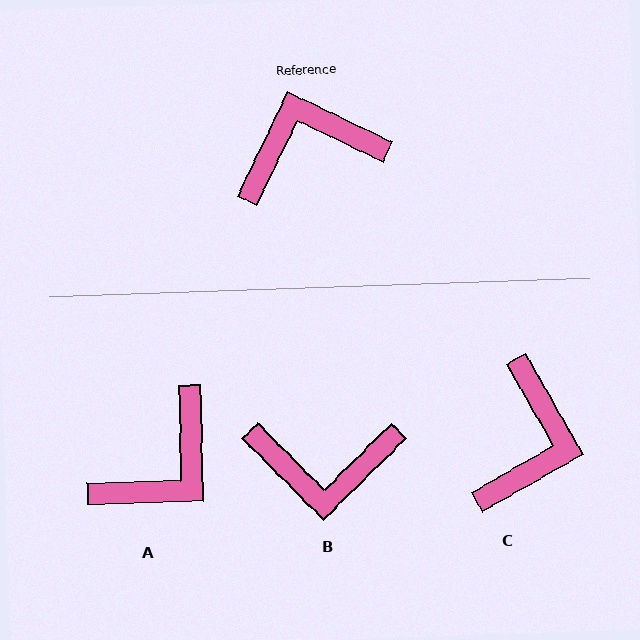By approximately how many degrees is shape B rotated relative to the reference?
Approximately 161 degrees counter-clockwise.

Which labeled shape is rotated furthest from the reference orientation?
B, about 161 degrees away.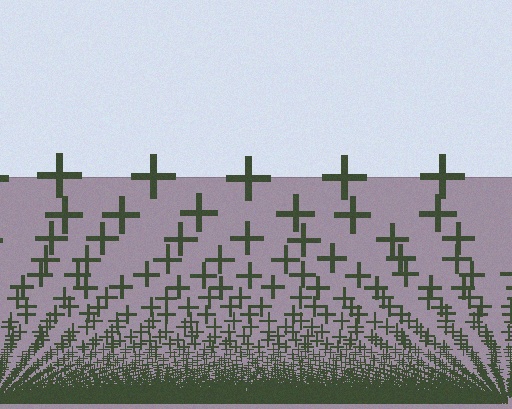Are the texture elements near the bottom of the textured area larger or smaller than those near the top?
Smaller. The gradient is inverted — elements near the bottom are smaller and denser.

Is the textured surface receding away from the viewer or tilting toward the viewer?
The surface appears to tilt toward the viewer. Texture elements get larger and sparser toward the top.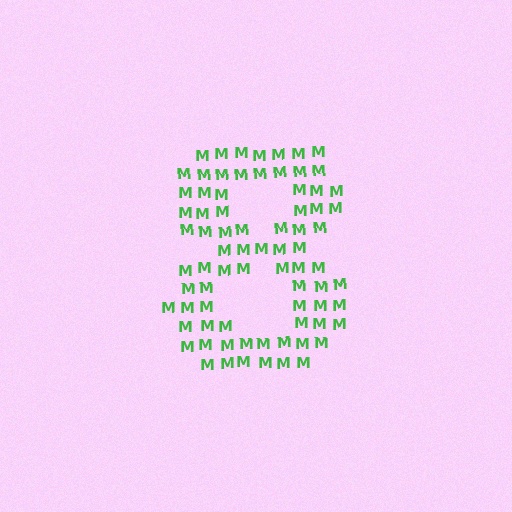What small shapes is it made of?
It is made of small letter M's.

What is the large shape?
The large shape is the digit 8.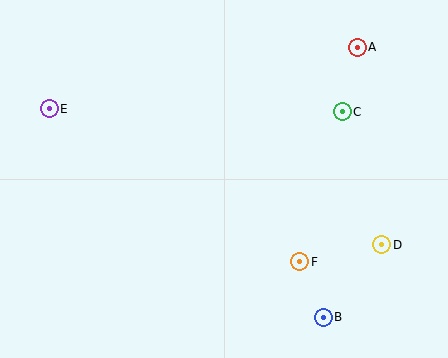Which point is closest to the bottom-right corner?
Point B is closest to the bottom-right corner.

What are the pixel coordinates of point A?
Point A is at (357, 47).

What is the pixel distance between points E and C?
The distance between E and C is 293 pixels.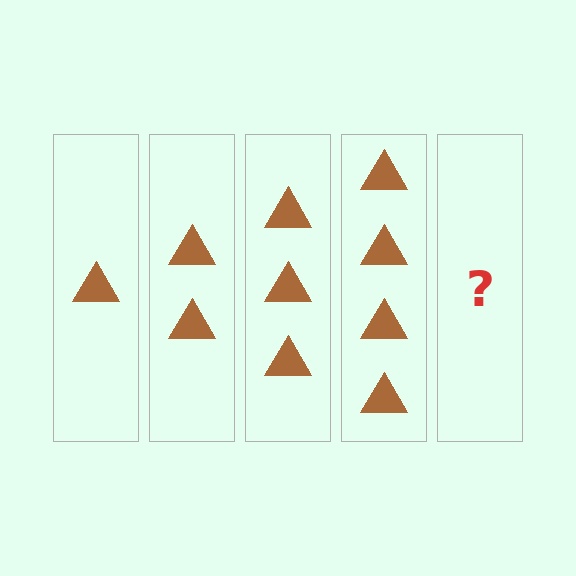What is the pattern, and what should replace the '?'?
The pattern is that each step adds one more triangle. The '?' should be 5 triangles.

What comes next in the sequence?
The next element should be 5 triangles.